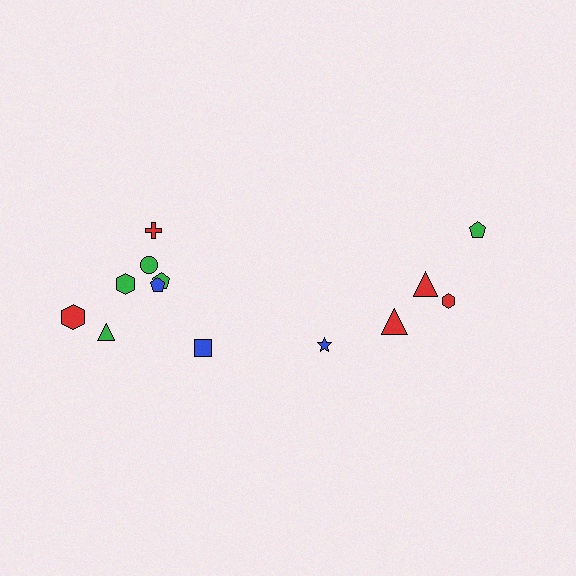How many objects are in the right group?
There are 5 objects.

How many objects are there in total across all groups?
There are 13 objects.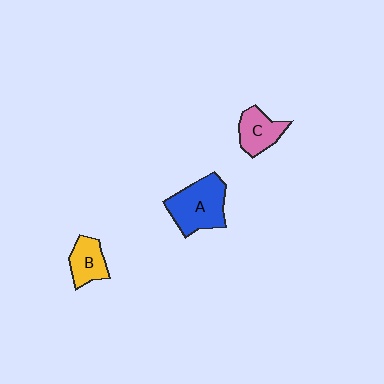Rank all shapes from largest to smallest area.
From largest to smallest: A (blue), C (pink), B (yellow).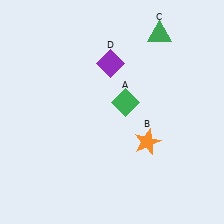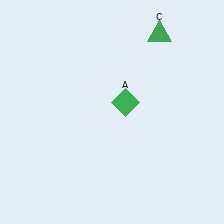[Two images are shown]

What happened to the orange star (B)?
The orange star (B) was removed in Image 2. It was in the bottom-right area of Image 1.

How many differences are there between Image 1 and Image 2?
There are 2 differences between the two images.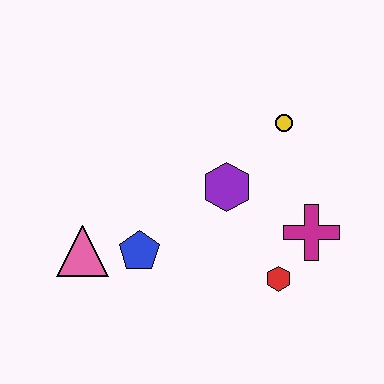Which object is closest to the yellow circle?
The purple hexagon is closest to the yellow circle.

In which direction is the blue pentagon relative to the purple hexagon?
The blue pentagon is to the left of the purple hexagon.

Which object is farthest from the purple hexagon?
The pink triangle is farthest from the purple hexagon.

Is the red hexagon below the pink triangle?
Yes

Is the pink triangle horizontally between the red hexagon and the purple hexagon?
No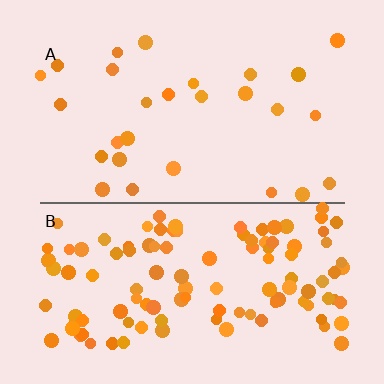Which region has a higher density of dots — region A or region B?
B (the bottom).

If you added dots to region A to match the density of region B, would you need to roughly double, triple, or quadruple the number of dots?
Approximately quadruple.